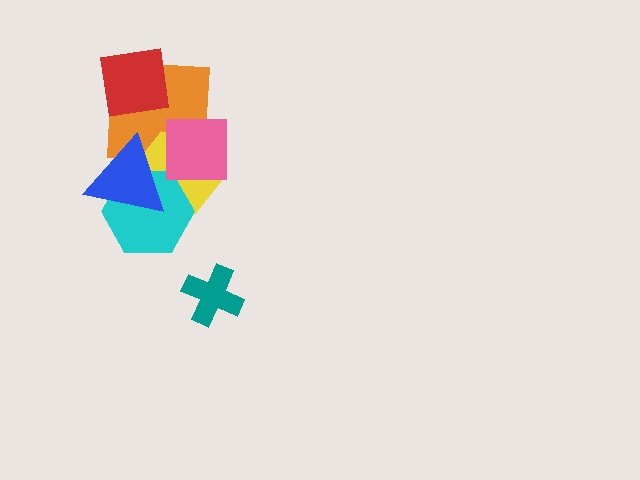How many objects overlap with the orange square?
4 objects overlap with the orange square.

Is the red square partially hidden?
No, no other shape covers it.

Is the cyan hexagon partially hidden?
Yes, it is partially covered by another shape.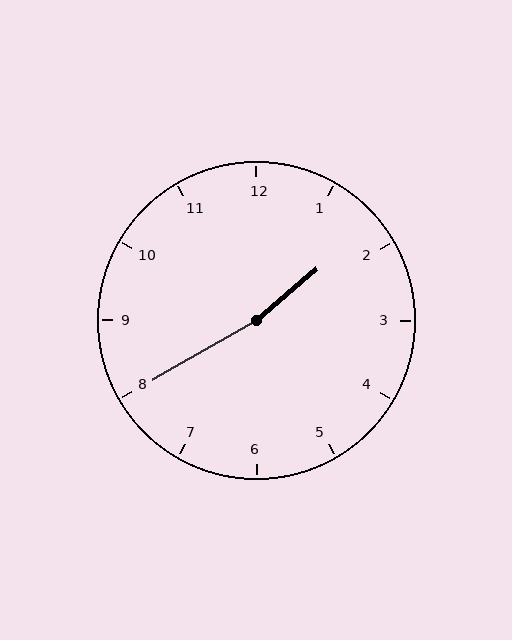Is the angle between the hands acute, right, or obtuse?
It is obtuse.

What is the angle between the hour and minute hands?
Approximately 170 degrees.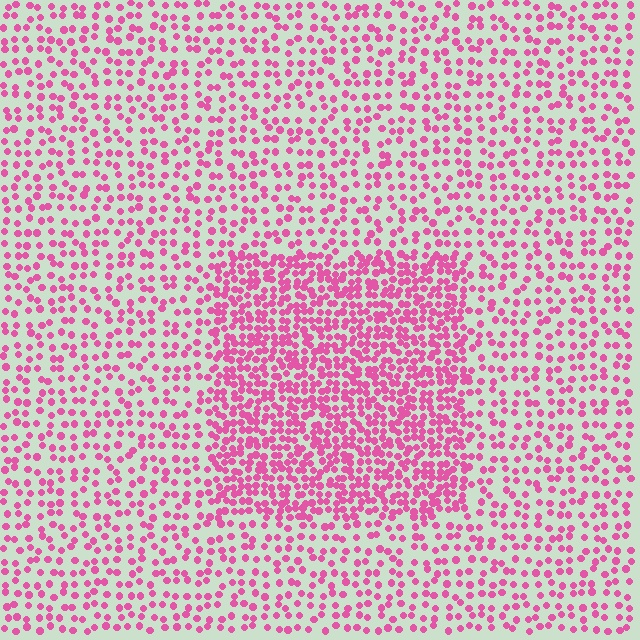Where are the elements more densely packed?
The elements are more densely packed inside the rectangle boundary.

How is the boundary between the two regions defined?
The boundary is defined by a change in element density (approximately 2.0x ratio). All elements are the same color, size, and shape.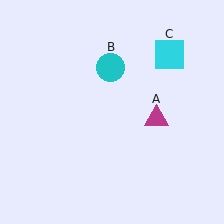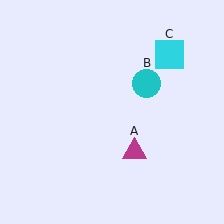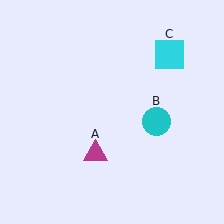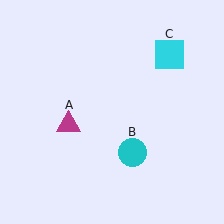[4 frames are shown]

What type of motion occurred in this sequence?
The magenta triangle (object A), cyan circle (object B) rotated clockwise around the center of the scene.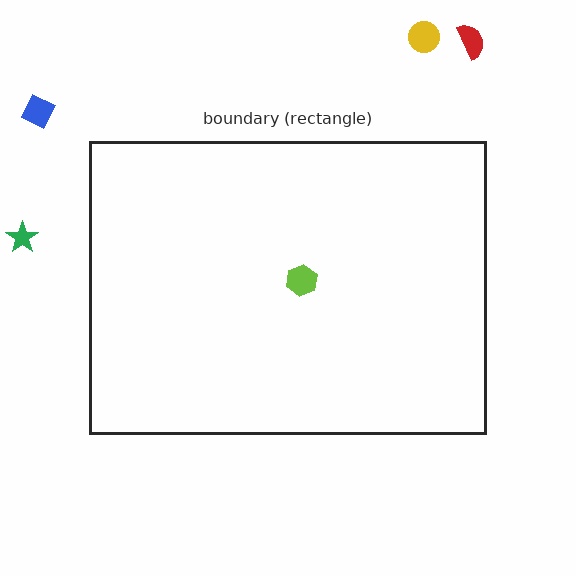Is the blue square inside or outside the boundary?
Outside.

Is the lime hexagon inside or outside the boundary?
Inside.